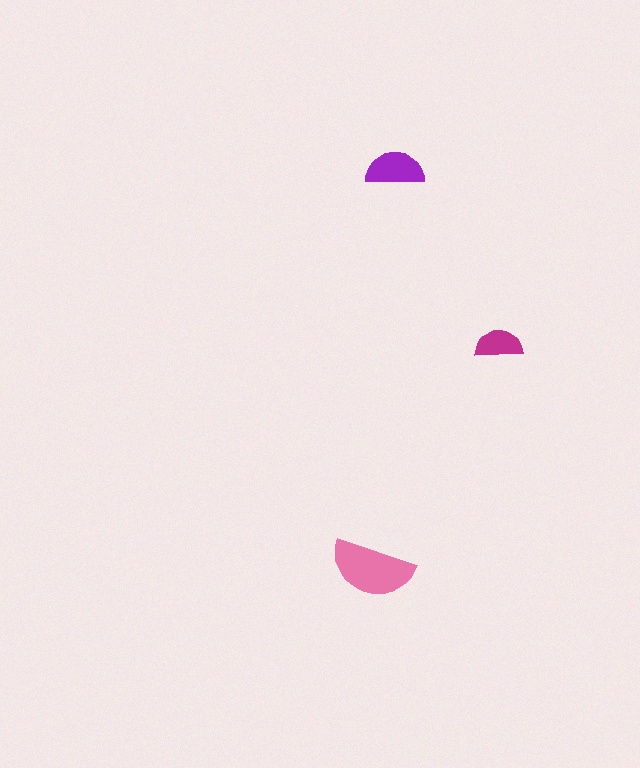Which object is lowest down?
The pink semicircle is bottommost.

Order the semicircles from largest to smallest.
the pink one, the purple one, the magenta one.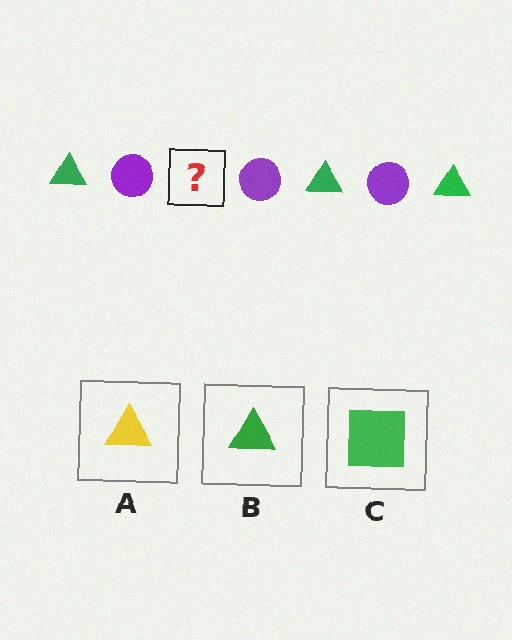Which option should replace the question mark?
Option B.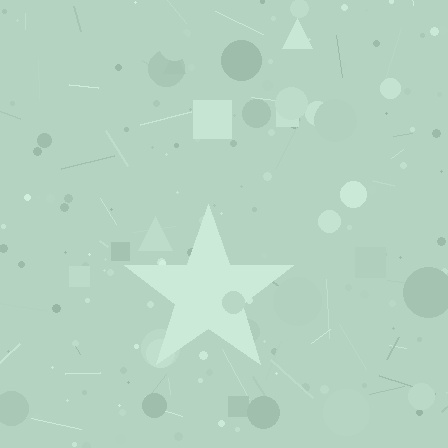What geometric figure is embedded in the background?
A star is embedded in the background.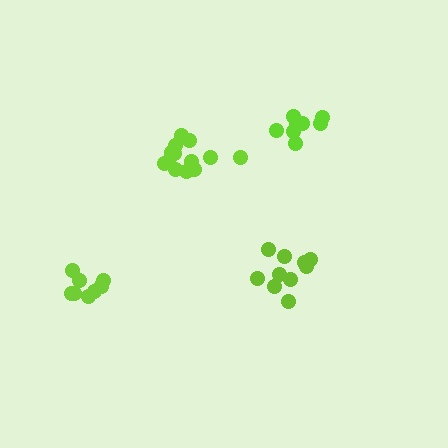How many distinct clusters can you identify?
There are 4 distinct clusters.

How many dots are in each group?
Group 1: 8 dots, Group 2: 10 dots, Group 3: 13 dots, Group 4: 9 dots (40 total).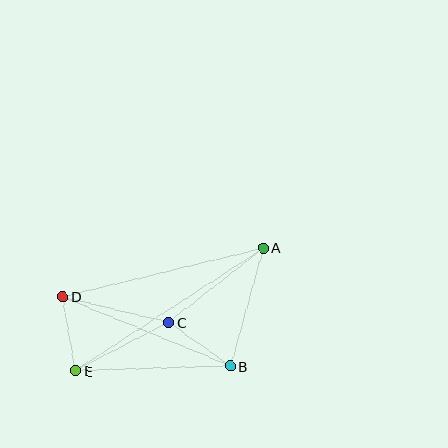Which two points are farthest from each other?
Points A and E are farthest from each other.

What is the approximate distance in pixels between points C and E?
The distance between C and E is approximately 105 pixels.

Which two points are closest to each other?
Points D and E are closest to each other.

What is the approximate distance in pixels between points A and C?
The distance between A and C is approximately 120 pixels.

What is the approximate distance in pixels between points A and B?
The distance between A and B is approximately 122 pixels.